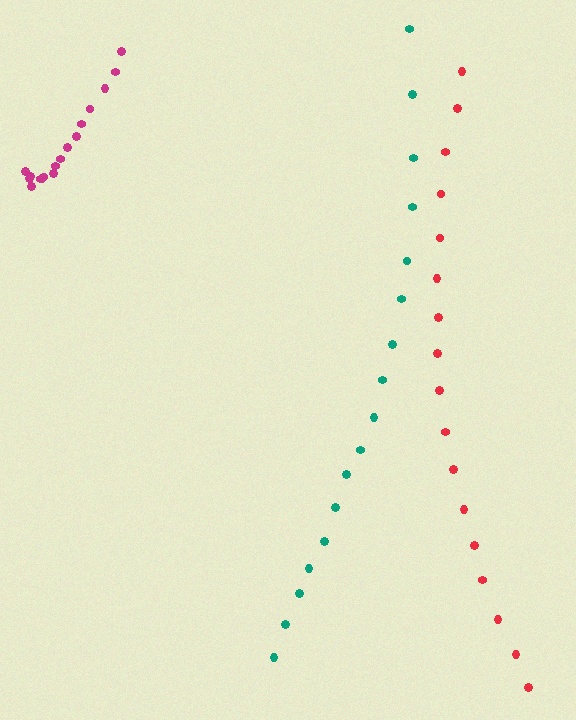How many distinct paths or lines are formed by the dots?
There are 3 distinct paths.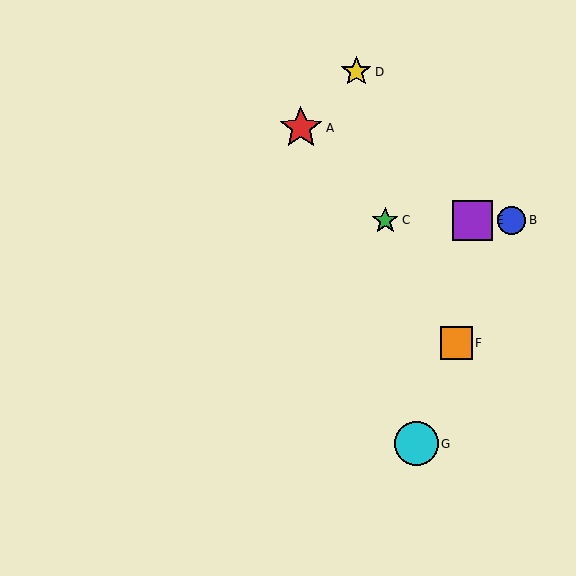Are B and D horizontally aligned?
No, B is at y≈220 and D is at y≈72.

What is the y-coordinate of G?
Object G is at y≈444.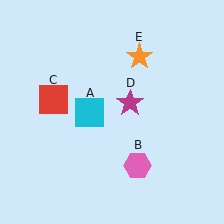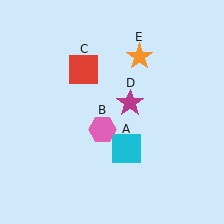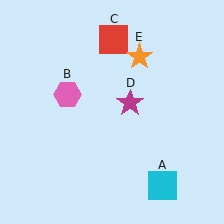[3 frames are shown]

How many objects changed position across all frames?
3 objects changed position: cyan square (object A), pink hexagon (object B), red square (object C).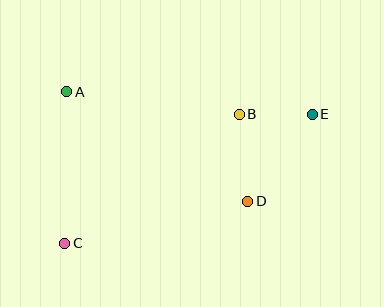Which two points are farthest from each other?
Points C and E are farthest from each other.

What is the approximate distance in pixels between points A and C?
The distance between A and C is approximately 152 pixels.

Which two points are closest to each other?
Points B and E are closest to each other.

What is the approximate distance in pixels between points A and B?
The distance between A and B is approximately 174 pixels.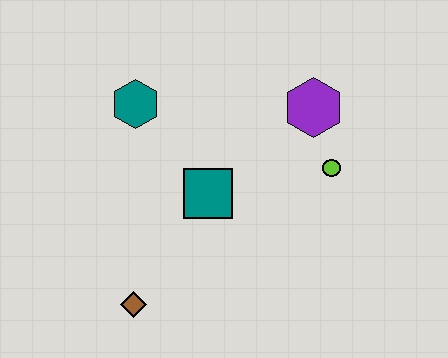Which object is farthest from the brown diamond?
The purple hexagon is farthest from the brown diamond.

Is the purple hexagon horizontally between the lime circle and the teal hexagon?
Yes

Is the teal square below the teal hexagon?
Yes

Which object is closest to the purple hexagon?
The lime circle is closest to the purple hexagon.